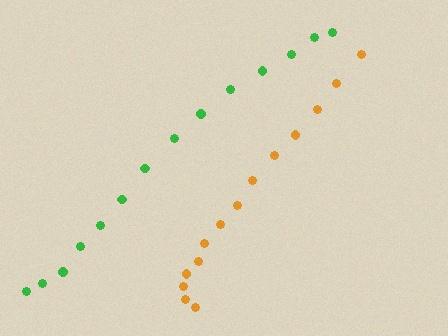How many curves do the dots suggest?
There are 2 distinct paths.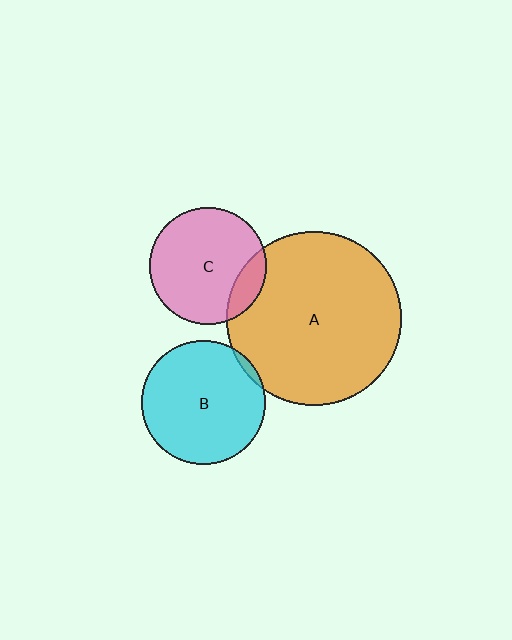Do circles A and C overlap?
Yes.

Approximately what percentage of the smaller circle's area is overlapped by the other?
Approximately 15%.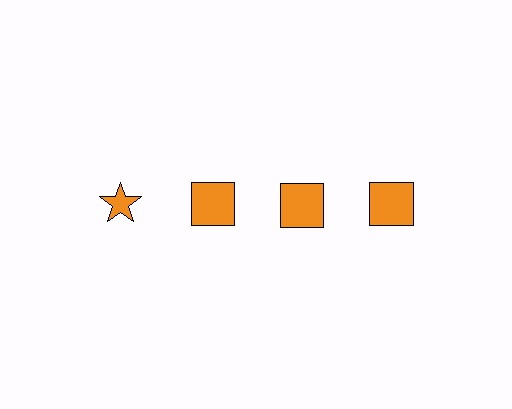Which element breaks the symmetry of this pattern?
The orange star in the top row, leftmost column breaks the symmetry. All other shapes are orange squares.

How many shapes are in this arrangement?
There are 4 shapes arranged in a grid pattern.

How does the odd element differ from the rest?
It has a different shape: star instead of square.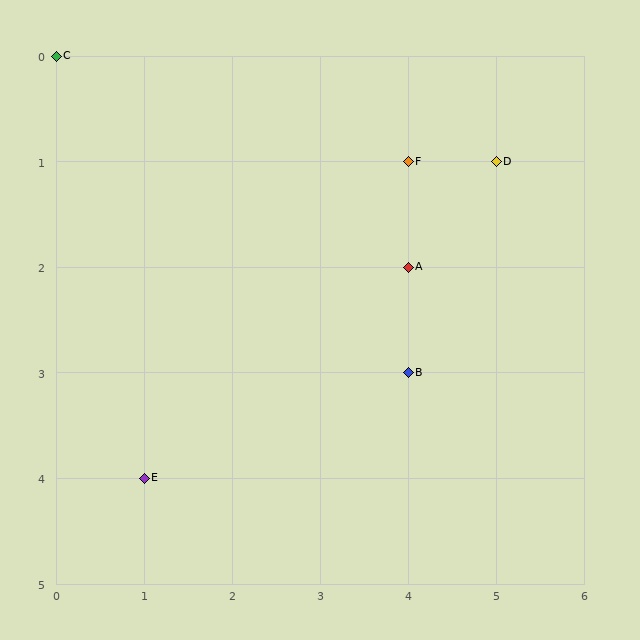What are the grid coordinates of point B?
Point B is at grid coordinates (4, 3).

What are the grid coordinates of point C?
Point C is at grid coordinates (0, 0).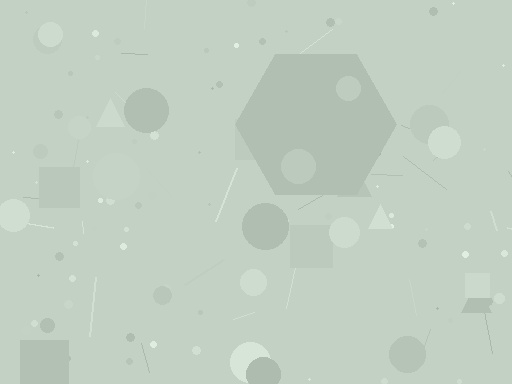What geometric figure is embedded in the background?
A hexagon is embedded in the background.